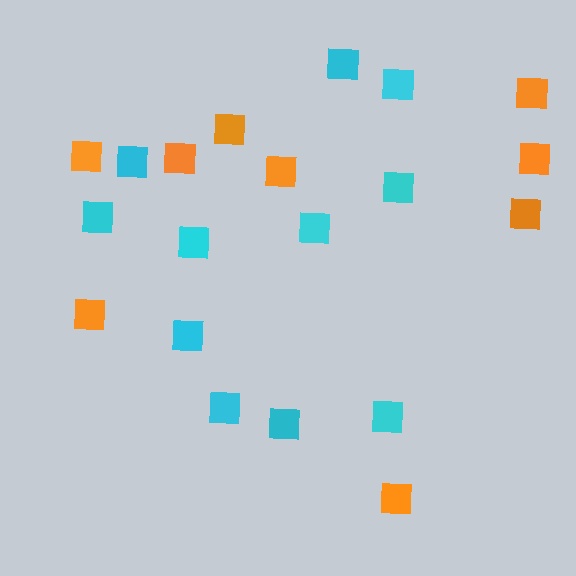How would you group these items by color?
There are 2 groups: one group of cyan squares (11) and one group of orange squares (9).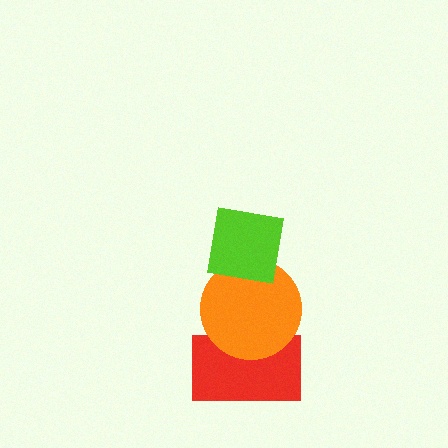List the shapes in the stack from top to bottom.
From top to bottom: the lime square, the orange circle, the red rectangle.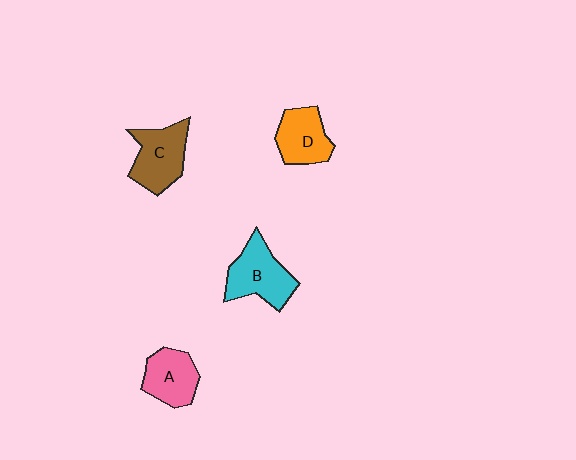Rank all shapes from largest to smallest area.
From largest to smallest: B (cyan), C (brown), A (pink), D (orange).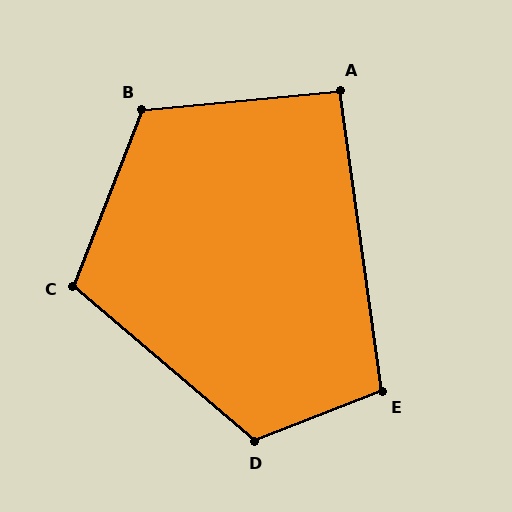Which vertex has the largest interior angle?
D, at approximately 118 degrees.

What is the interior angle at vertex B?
Approximately 117 degrees (obtuse).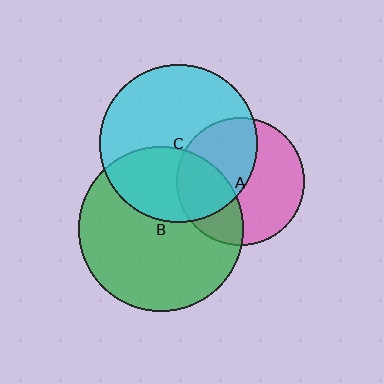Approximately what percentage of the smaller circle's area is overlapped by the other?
Approximately 35%.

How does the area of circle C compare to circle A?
Approximately 1.5 times.